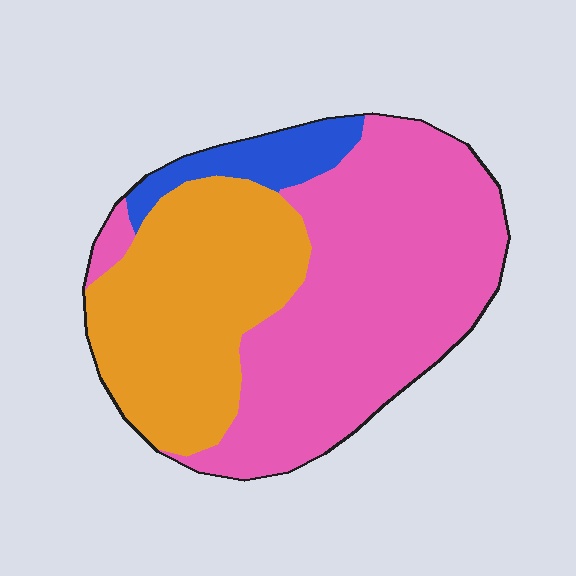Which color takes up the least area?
Blue, at roughly 10%.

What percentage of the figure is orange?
Orange takes up about three eighths (3/8) of the figure.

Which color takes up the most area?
Pink, at roughly 55%.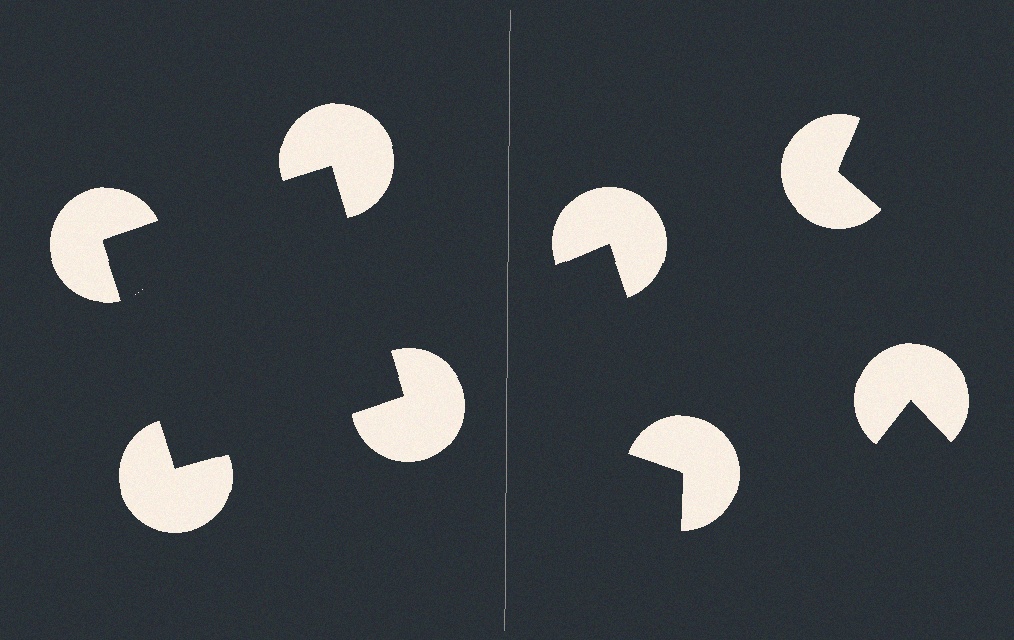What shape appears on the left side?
An illusory square.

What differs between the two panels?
The pac-man discs are positioned identically on both sides; only the wedge orientations differ. On the left they align to a square; on the right they are misaligned.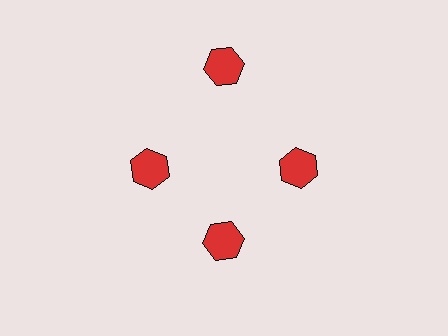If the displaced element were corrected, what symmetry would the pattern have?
It would have 4-fold rotational symmetry — the pattern would map onto itself every 90 degrees.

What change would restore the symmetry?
The symmetry would be restored by moving it inward, back onto the ring so that all 4 hexagons sit at equal angles and equal distance from the center.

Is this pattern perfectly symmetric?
No. The 4 red hexagons are arranged in a ring, but one element near the 12 o'clock position is pushed outward from the center, breaking the 4-fold rotational symmetry.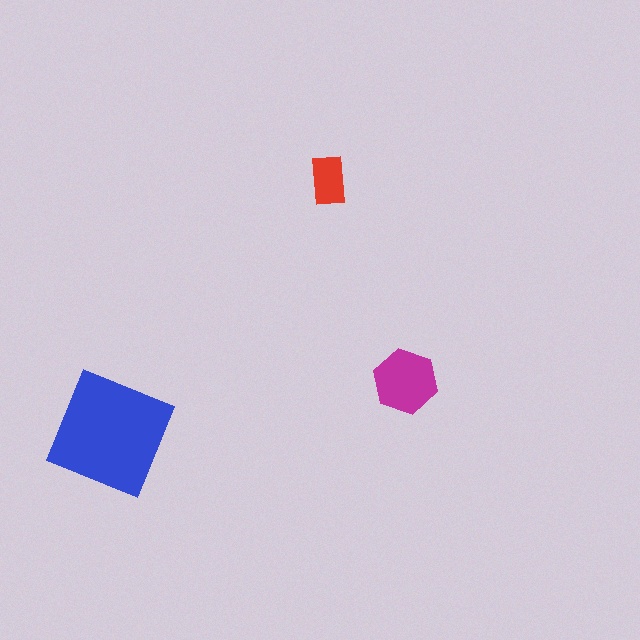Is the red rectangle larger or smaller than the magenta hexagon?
Smaller.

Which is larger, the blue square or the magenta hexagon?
The blue square.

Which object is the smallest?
The red rectangle.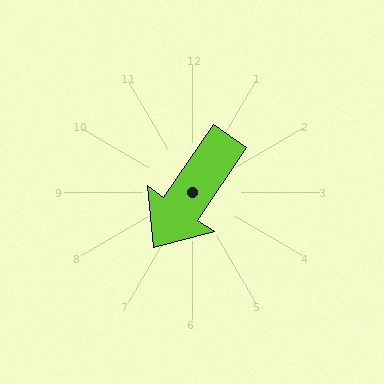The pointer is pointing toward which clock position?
Roughly 7 o'clock.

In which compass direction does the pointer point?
Southwest.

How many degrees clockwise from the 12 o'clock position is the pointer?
Approximately 214 degrees.